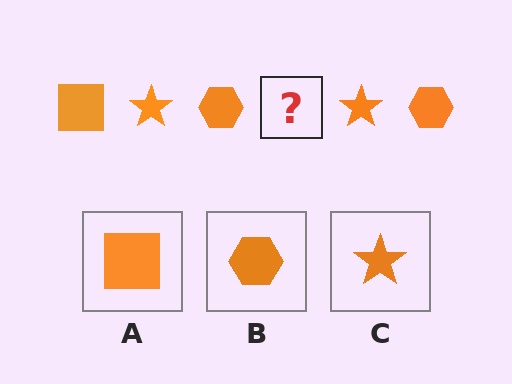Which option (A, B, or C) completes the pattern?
A.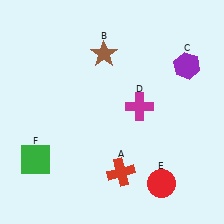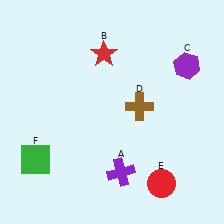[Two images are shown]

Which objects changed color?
A changed from red to purple. B changed from brown to red. D changed from magenta to brown.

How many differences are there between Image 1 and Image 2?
There are 3 differences between the two images.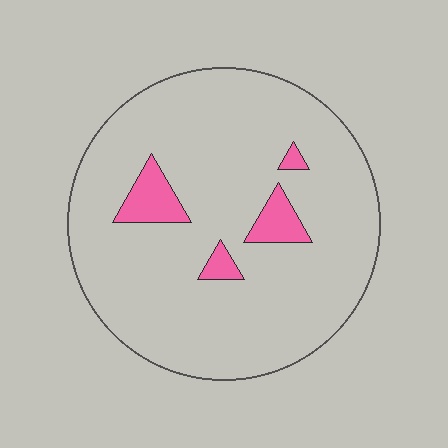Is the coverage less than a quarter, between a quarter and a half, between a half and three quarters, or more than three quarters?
Less than a quarter.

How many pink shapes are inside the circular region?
4.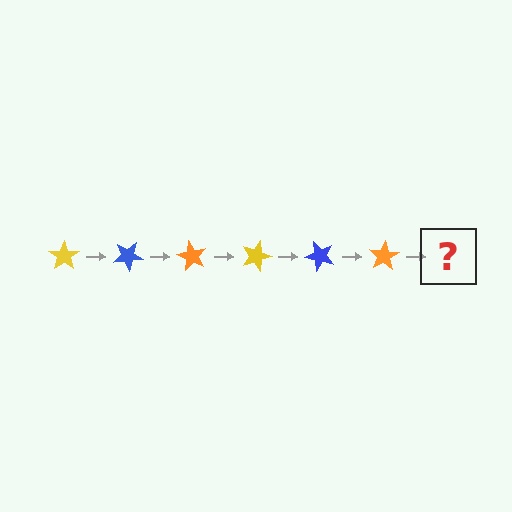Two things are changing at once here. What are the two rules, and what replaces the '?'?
The two rules are that it rotates 30 degrees each step and the color cycles through yellow, blue, and orange. The '?' should be a yellow star, rotated 180 degrees from the start.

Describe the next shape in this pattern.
It should be a yellow star, rotated 180 degrees from the start.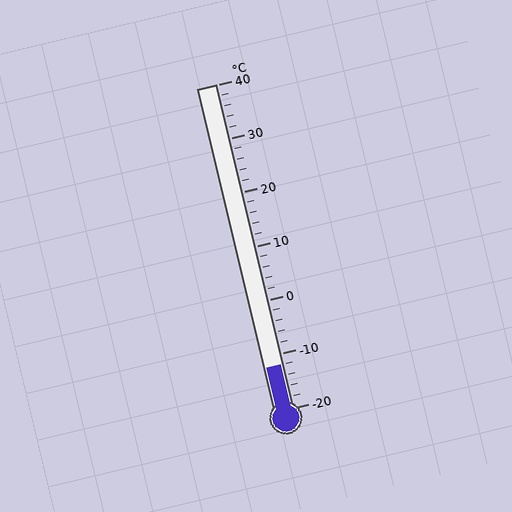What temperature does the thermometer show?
The thermometer shows approximately -12°C.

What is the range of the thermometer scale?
The thermometer scale ranges from -20°C to 40°C.